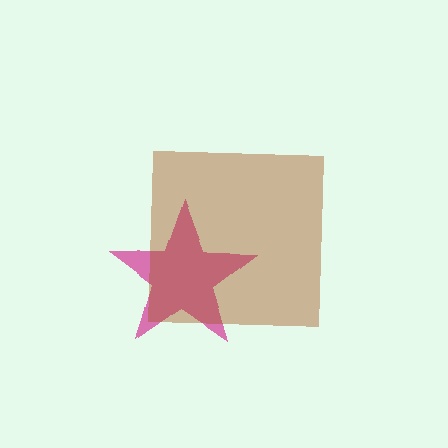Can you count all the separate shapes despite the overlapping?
Yes, there are 2 separate shapes.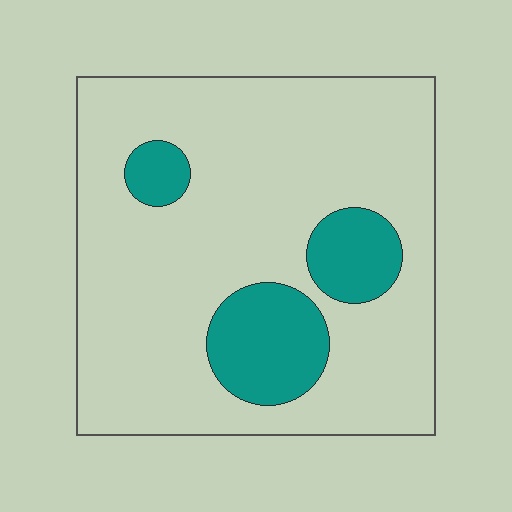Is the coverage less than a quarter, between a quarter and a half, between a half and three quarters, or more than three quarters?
Less than a quarter.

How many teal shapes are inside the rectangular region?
3.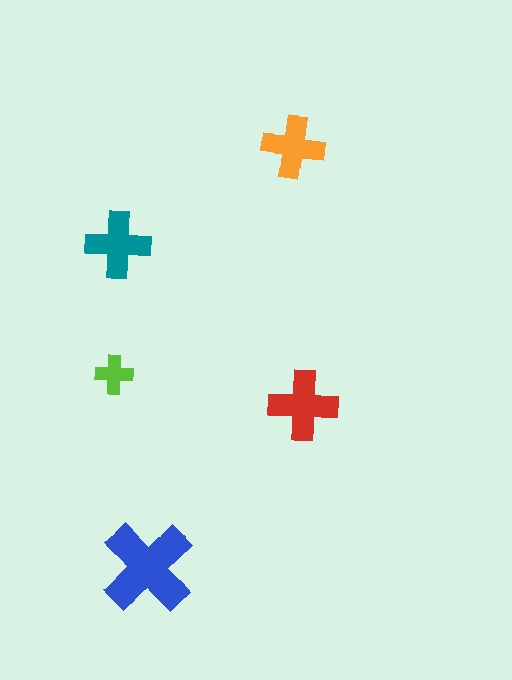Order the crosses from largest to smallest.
the blue one, the red one, the teal one, the orange one, the lime one.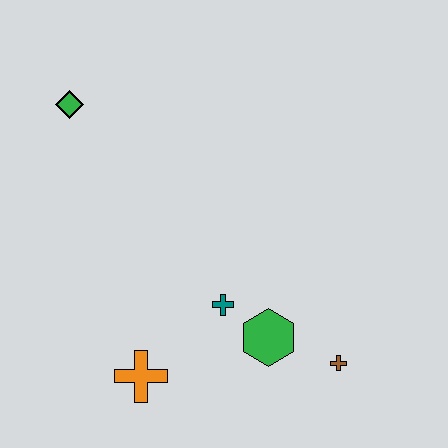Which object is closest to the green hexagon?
The teal cross is closest to the green hexagon.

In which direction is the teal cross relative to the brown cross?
The teal cross is to the left of the brown cross.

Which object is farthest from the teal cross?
The green diamond is farthest from the teal cross.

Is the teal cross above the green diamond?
No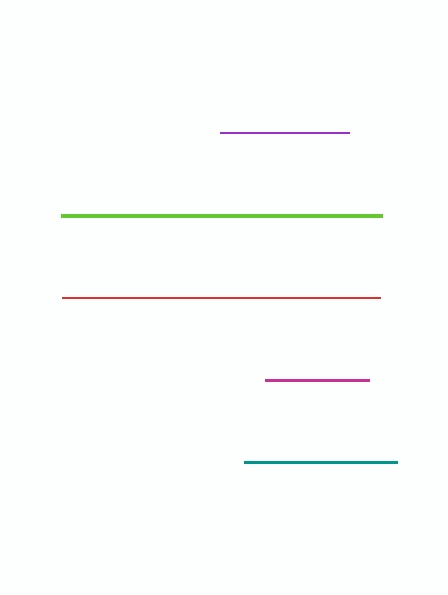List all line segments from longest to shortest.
From longest to shortest: lime, red, teal, purple, magenta.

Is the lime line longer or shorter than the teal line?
The lime line is longer than the teal line.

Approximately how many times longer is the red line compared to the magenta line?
The red line is approximately 3.0 times the length of the magenta line.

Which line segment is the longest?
The lime line is the longest at approximately 321 pixels.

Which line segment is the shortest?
The magenta line is the shortest at approximately 104 pixels.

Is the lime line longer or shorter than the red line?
The lime line is longer than the red line.